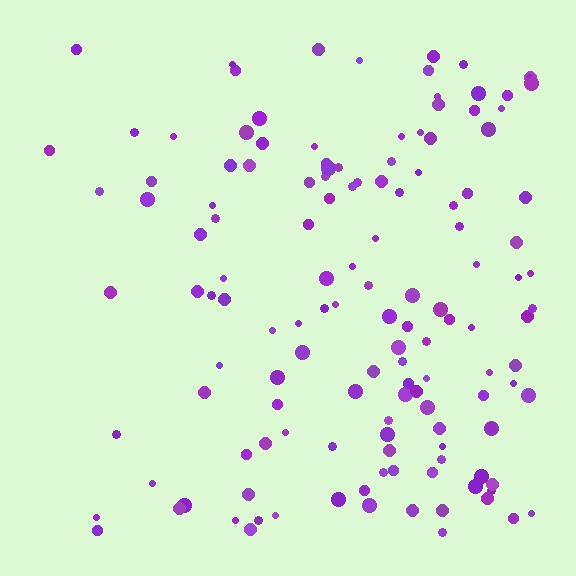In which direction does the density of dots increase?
From left to right, with the right side densest.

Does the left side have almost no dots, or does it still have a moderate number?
Still a moderate number, just noticeably fewer than the right.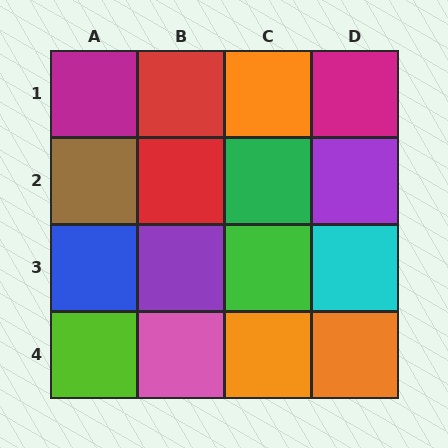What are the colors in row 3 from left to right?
Blue, purple, green, cyan.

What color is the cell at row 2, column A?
Brown.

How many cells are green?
2 cells are green.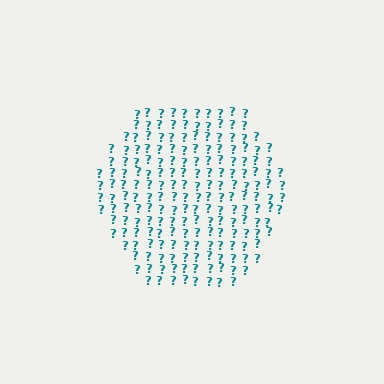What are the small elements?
The small elements are question marks.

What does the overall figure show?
The overall figure shows a hexagon.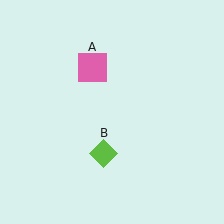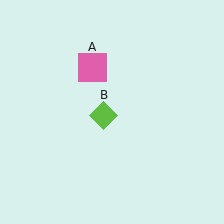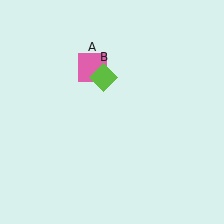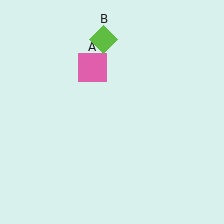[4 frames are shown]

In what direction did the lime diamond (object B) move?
The lime diamond (object B) moved up.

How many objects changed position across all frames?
1 object changed position: lime diamond (object B).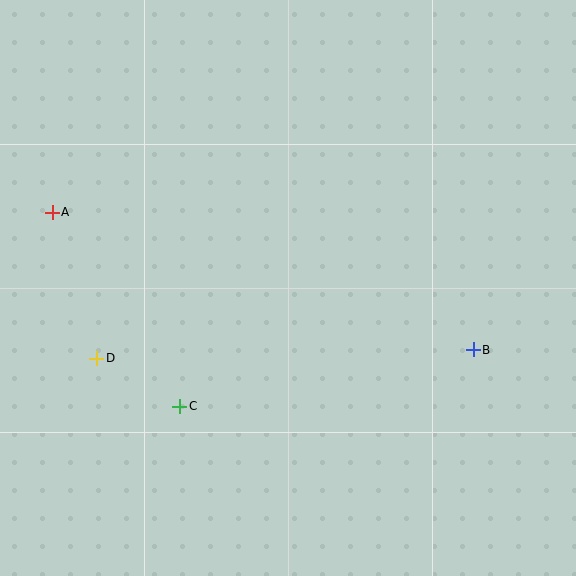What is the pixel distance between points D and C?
The distance between D and C is 96 pixels.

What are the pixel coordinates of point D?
Point D is at (97, 358).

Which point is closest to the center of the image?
Point C at (180, 406) is closest to the center.